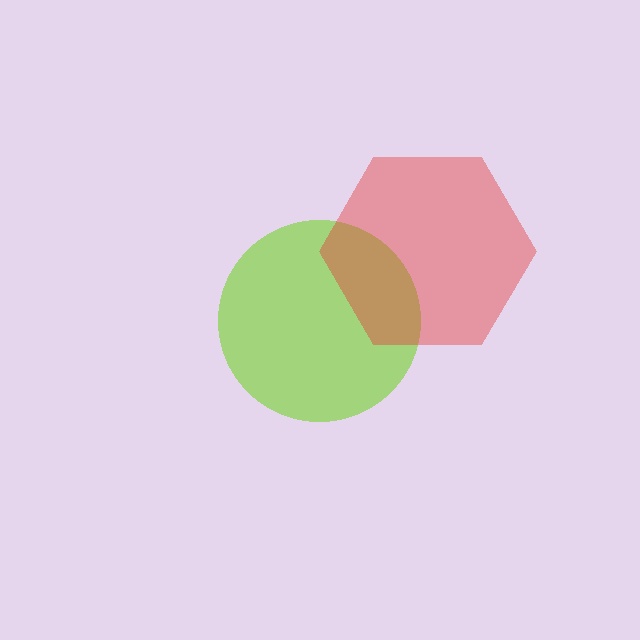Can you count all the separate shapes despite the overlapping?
Yes, there are 2 separate shapes.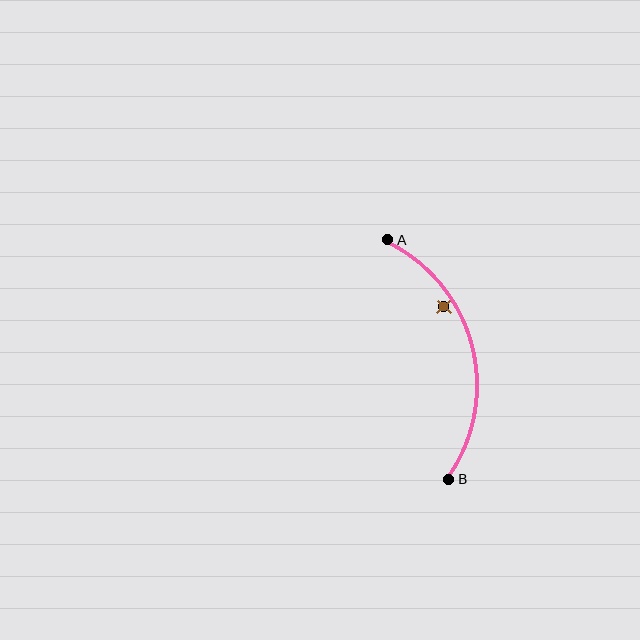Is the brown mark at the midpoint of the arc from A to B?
No — the brown mark does not lie on the arc at all. It sits slightly inside the curve.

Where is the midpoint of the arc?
The arc midpoint is the point on the curve farthest from the straight line joining A and B. It sits to the right of that line.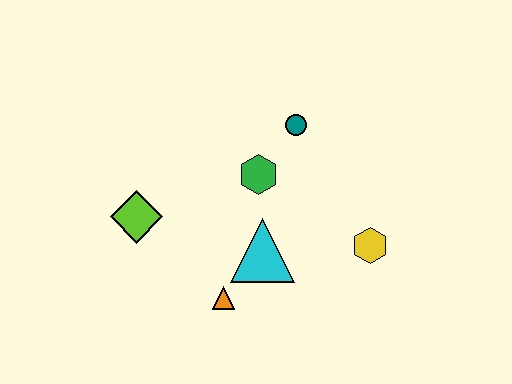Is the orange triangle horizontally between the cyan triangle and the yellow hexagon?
No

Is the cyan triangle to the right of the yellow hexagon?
No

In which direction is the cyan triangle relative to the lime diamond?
The cyan triangle is to the right of the lime diamond.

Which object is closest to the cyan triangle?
The orange triangle is closest to the cyan triangle.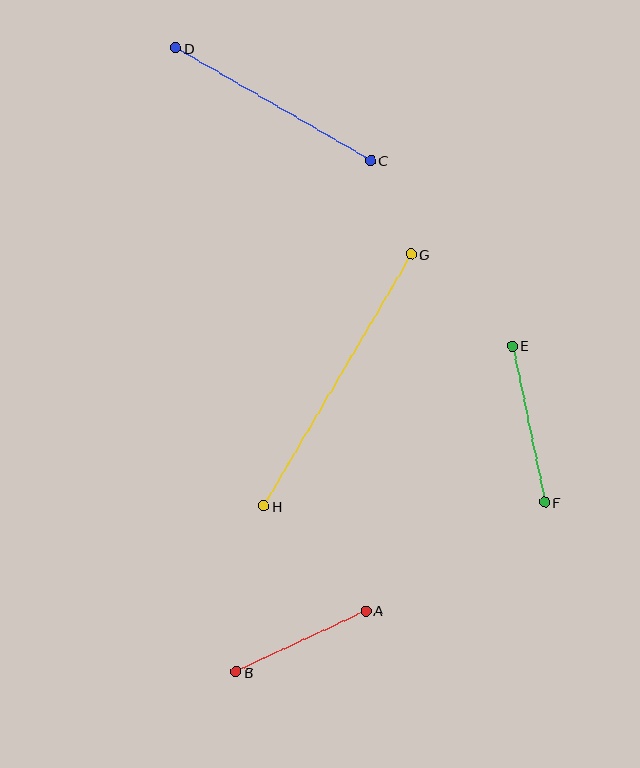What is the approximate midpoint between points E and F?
The midpoint is at approximately (529, 424) pixels.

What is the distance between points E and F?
The distance is approximately 159 pixels.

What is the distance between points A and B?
The distance is approximately 143 pixels.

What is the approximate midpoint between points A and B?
The midpoint is at approximately (301, 641) pixels.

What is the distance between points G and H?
The distance is approximately 292 pixels.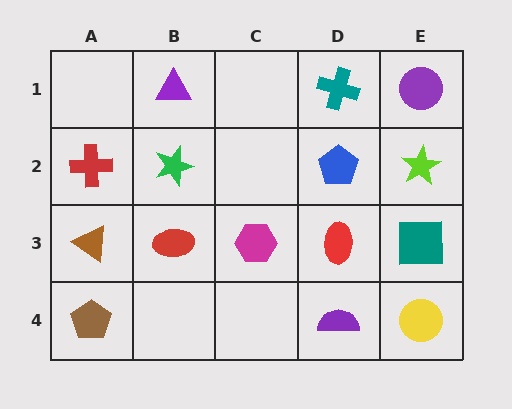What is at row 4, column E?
A yellow circle.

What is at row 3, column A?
A brown triangle.